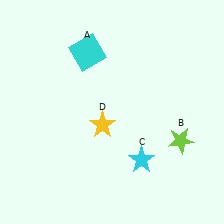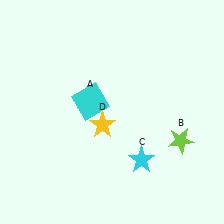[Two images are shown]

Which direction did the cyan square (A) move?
The cyan square (A) moved down.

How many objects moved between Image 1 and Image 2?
1 object moved between the two images.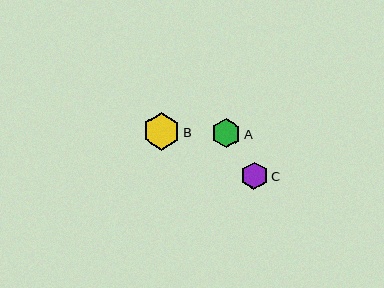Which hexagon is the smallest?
Hexagon C is the smallest with a size of approximately 28 pixels.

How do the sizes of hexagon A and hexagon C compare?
Hexagon A and hexagon C are approximately the same size.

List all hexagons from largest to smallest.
From largest to smallest: B, A, C.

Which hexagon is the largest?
Hexagon B is the largest with a size of approximately 37 pixels.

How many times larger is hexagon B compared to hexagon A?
Hexagon B is approximately 1.3 times the size of hexagon A.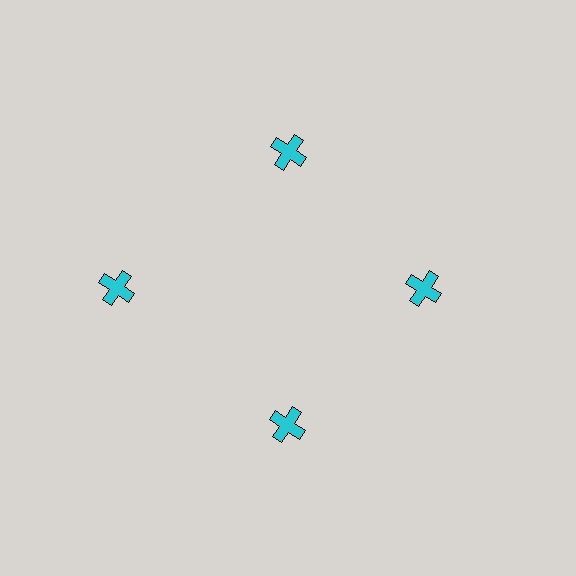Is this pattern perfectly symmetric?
No. The 4 cyan crosses are arranged in a ring, but one element near the 9 o'clock position is pushed outward from the center, breaking the 4-fold rotational symmetry.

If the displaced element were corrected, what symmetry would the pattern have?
It would have 4-fold rotational symmetry — the pattern would map onto itself every 90 degrees.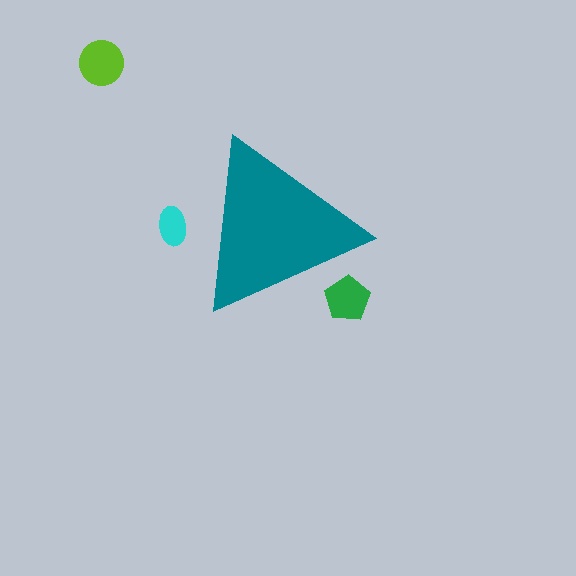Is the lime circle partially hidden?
No, the lime circle is fully visible.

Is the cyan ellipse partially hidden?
Yes, the cyan ellipse is partially hidden behind the teal triangle.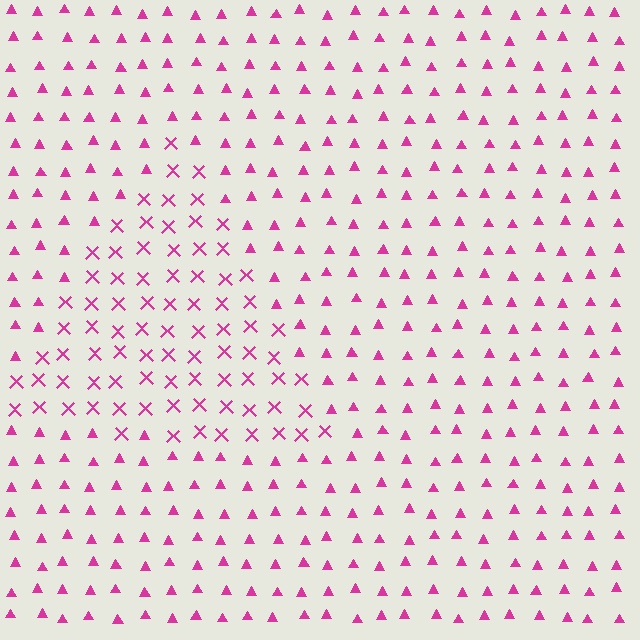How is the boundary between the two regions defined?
The boundary is defined by a change in element shape: X marks inside vs. triangles outside. All elements share the same color and spacing.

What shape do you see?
I see a triangle.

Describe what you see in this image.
The image is filled with small magenta elements arranged in a uniform grid. A triangle-shaped region contains X marks, while the surrounding area contains triangles. The boundary is defined purely by the change in element shape.